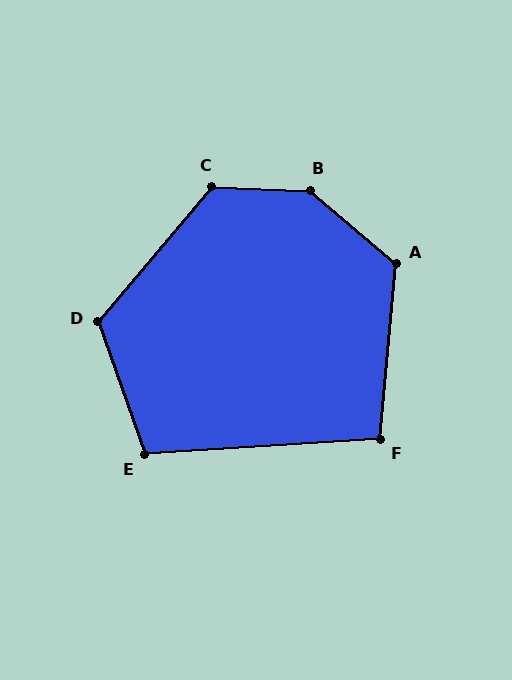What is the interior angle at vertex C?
Approximately 128 degrees (obtuse).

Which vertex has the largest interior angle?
B, at approximately 141 degrees.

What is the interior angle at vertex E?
Approximately 106 degrees (obtuse).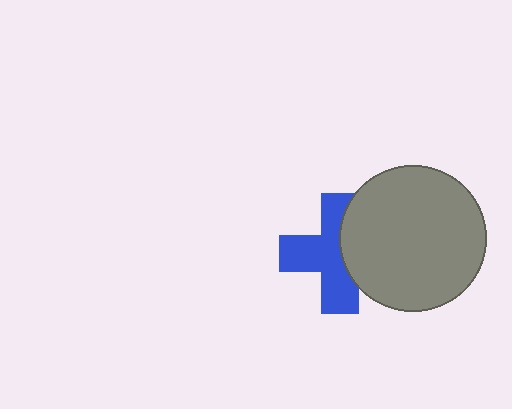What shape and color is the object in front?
The object in front is a gray circle.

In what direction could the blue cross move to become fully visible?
The blue cross could move left. That would shift it out from behind the gray circle entirely.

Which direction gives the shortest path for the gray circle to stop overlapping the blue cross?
Moving right gives the shortest separation.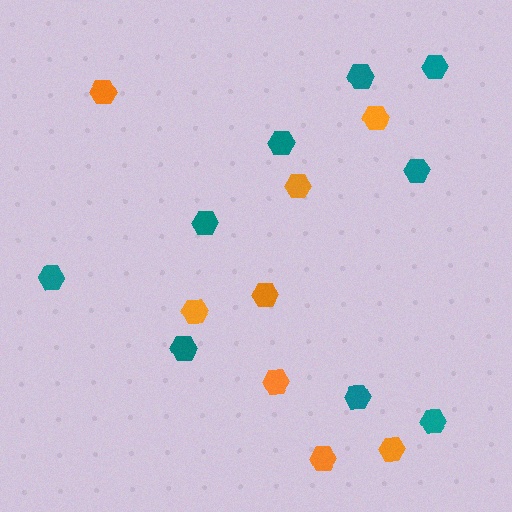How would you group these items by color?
There are 2 groups: one group of teal hexagons (9) and one group of orange hexagons (8).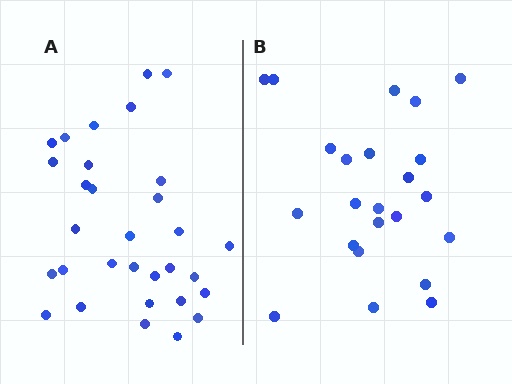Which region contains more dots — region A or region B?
Region A (the left region) has more dots.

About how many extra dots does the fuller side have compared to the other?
Region A has roughly 8 or so more dots than region B.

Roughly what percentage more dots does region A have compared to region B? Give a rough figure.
About 35% more.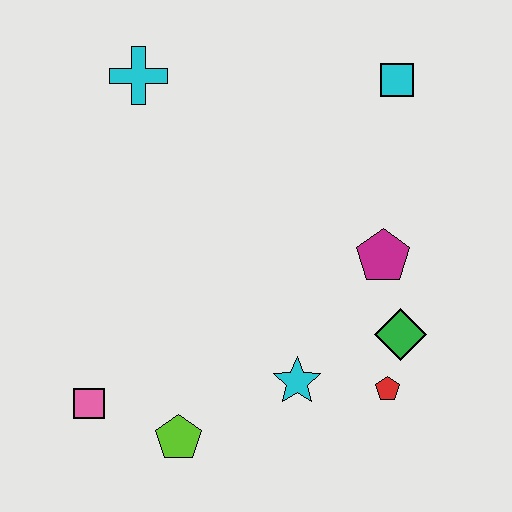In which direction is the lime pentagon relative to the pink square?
The lime pentagon is to the right of the pink square.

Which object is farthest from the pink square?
The cyan square is farthest from the pink square.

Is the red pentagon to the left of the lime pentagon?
No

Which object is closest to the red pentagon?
The green diamond is closest to the red pentagon.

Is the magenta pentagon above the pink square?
Yes